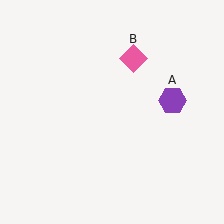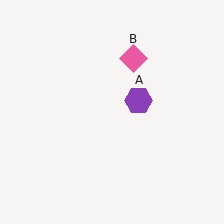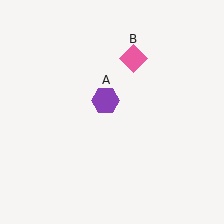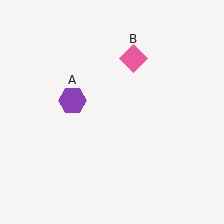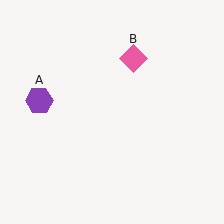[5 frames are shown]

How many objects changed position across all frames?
1 object changed position: purple hexagon (object A).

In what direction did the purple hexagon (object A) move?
The purple hexagon (object A) moved left.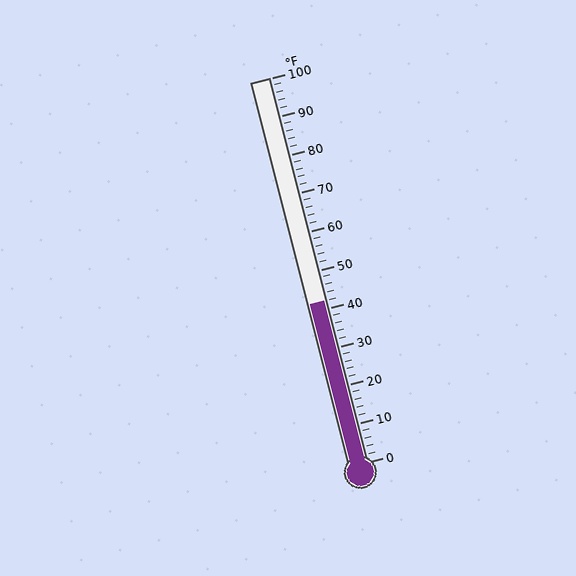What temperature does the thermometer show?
The thermometer shows approximately 42°F.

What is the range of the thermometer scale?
The thermometer scale ranges from 0°F to 100°F.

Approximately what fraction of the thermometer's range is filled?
The thermometer is filled to approximately 40% of its range.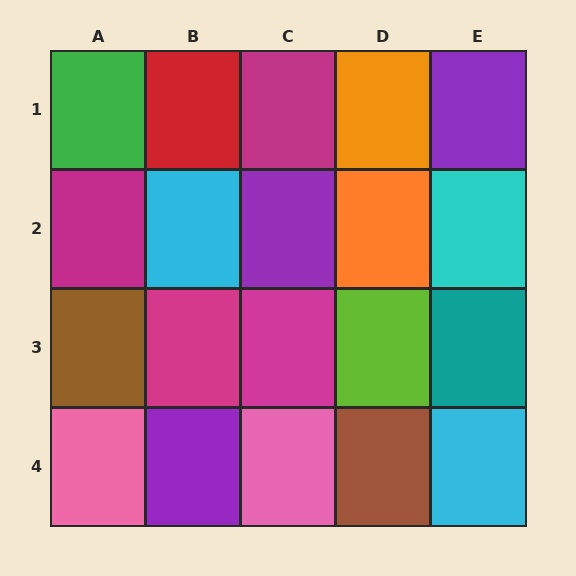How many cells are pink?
2 cells are pink.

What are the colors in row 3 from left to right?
Brown, magenta, magenta, lime, teal.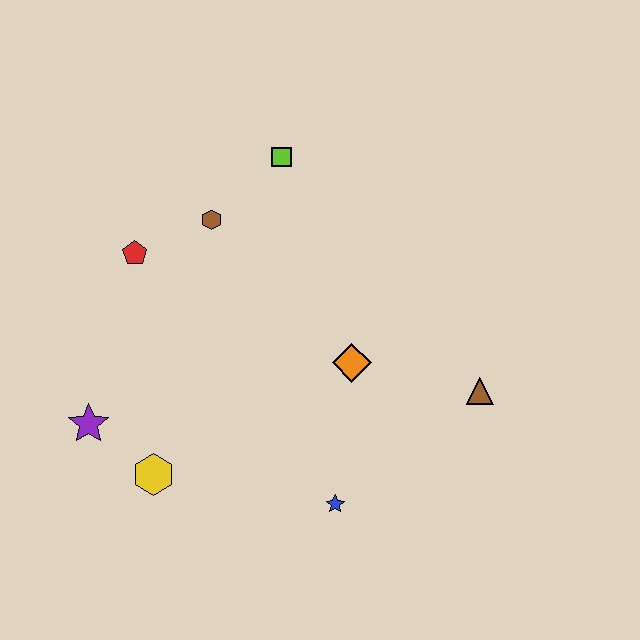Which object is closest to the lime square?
The brown hexagon is closest to the lime square.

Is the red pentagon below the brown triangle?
No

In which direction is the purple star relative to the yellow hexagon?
The purple star is to the left of the yellow hexagon.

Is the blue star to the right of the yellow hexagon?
Yes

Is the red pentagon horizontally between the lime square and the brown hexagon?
No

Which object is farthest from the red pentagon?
The brown triangle is farthest from the red pentagon.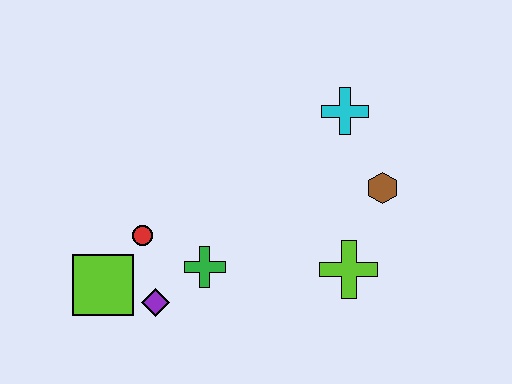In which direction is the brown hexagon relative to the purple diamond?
The brown hexagon is to the right of the purple diamond.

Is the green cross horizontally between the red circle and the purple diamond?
No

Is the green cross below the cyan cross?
Yes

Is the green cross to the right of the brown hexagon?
No